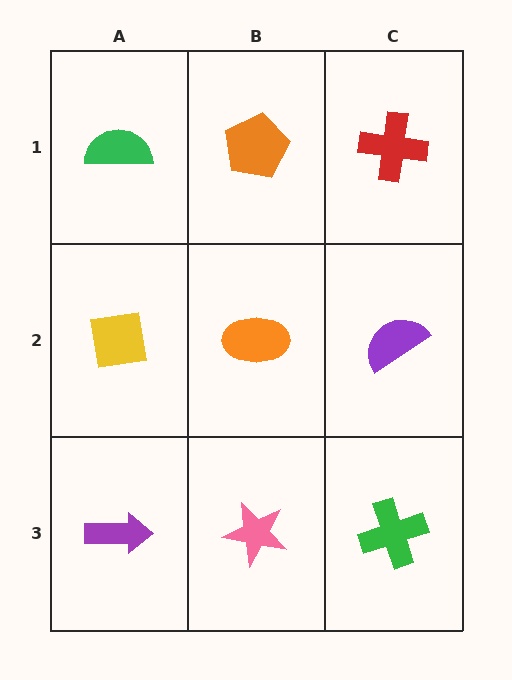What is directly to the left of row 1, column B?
A green semicircle.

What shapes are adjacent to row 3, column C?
A purple semicircle (row 2, column C), a pink star (row 3, column B).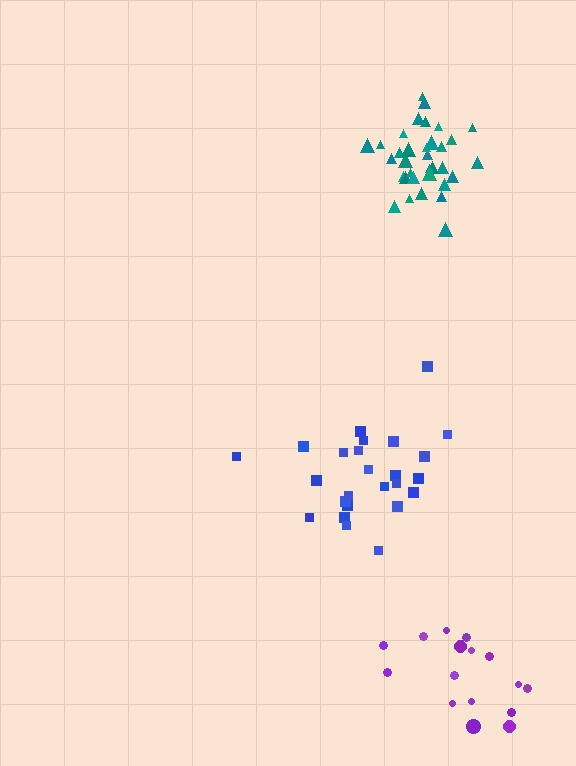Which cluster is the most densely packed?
Teal.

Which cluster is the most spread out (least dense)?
Purple.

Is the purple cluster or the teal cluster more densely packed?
Teal.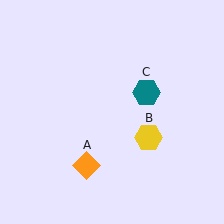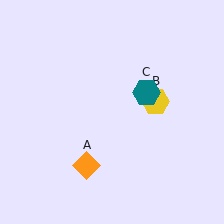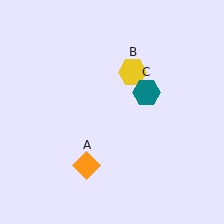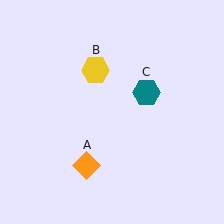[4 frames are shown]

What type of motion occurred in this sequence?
The yellow hexagon (object B) rotated counterclockwise around the center of the scene.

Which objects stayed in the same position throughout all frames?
Orange diamond (object A) and teal hexagon (object C) remained stationary.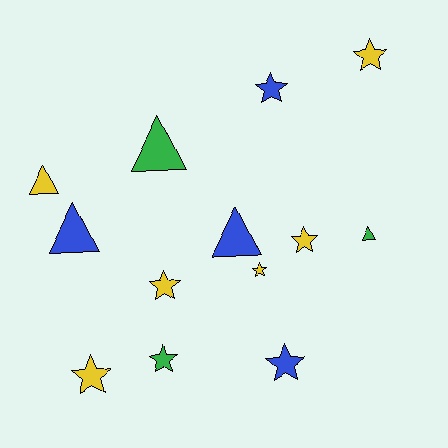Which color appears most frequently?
Yellow, with 6 objects.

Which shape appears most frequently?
Star, with 8 objects.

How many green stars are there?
There is 1 green star.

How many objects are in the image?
There are 13 objects.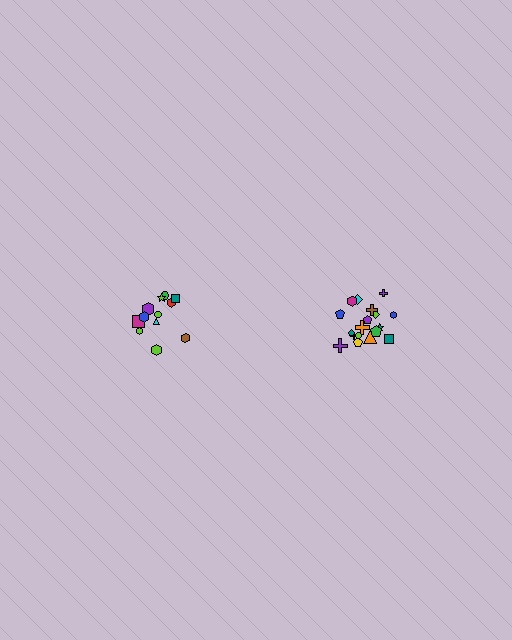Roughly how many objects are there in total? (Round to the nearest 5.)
Roughly 30 objects in total.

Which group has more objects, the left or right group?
The right group.